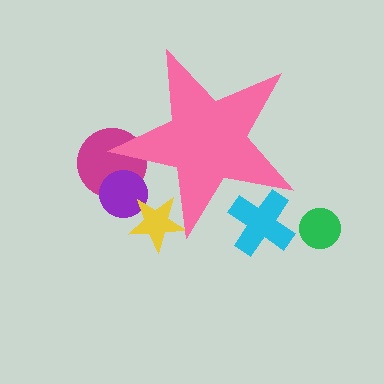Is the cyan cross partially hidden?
Yes, the cyan cross is partially hidden behind the pink star.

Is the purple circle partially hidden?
Yes, the purple circle is partially hidden behind the pink star.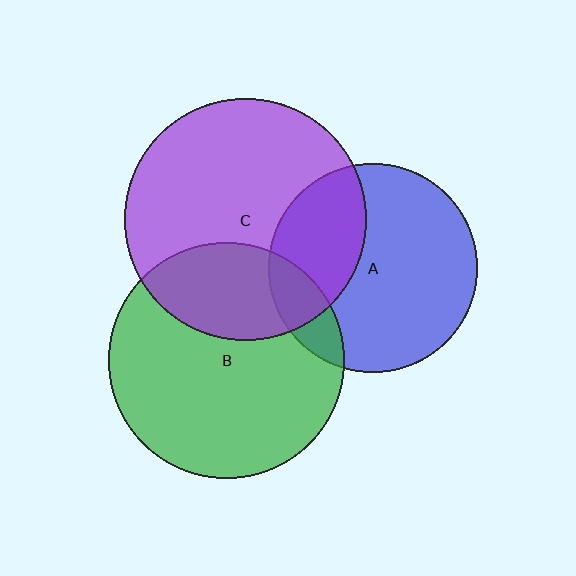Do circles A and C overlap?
Yes.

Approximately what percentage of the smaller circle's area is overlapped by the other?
Approximately 30%.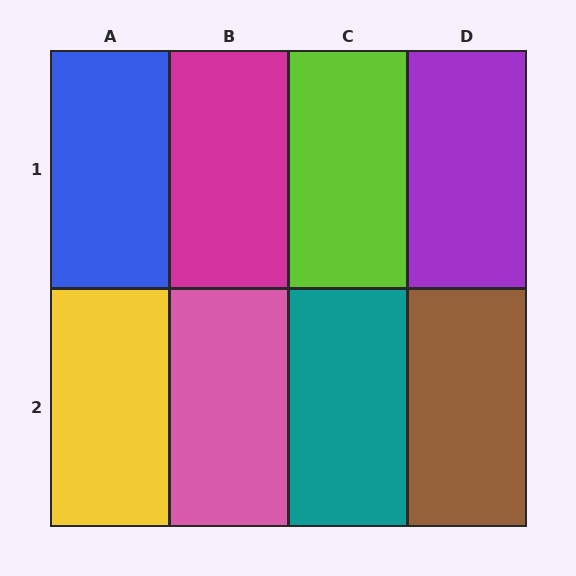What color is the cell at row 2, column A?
Yellow.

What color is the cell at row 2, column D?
Brown.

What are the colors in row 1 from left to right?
Blue, magenta, lime, purple.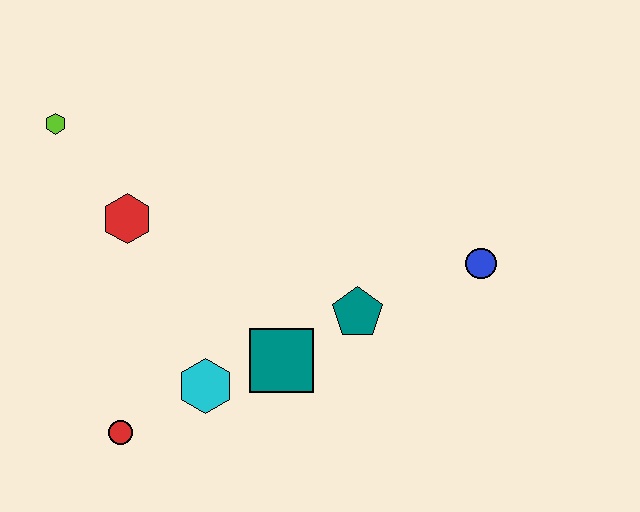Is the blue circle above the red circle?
Yes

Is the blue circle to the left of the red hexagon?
No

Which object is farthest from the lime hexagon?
The blue circle is farthest from the lime hexagon.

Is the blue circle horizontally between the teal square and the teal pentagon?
No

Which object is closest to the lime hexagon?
The red hexagon is closest to the lime hexagon.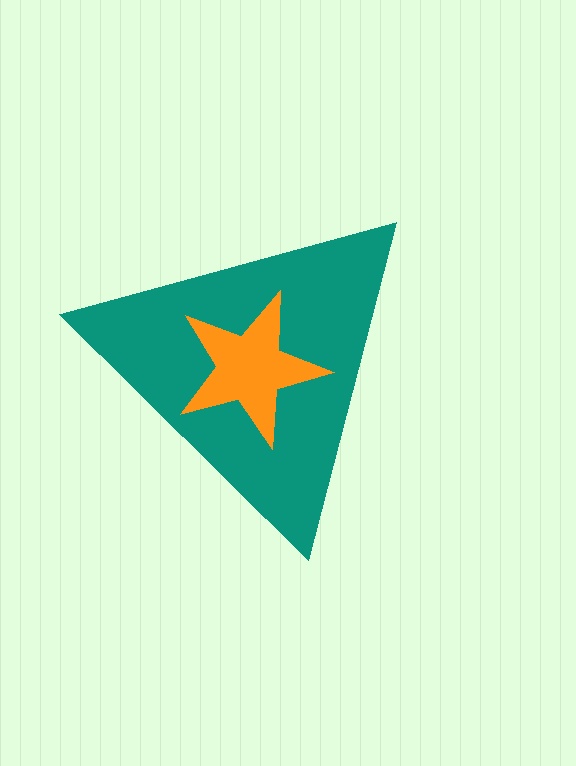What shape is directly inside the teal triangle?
The orange star.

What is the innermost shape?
The orange star.